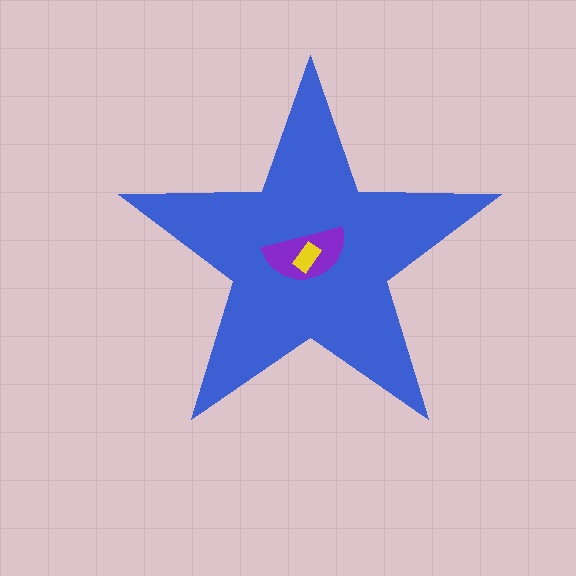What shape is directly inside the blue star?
The purple semicircle.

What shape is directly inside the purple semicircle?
The yellow rectangle.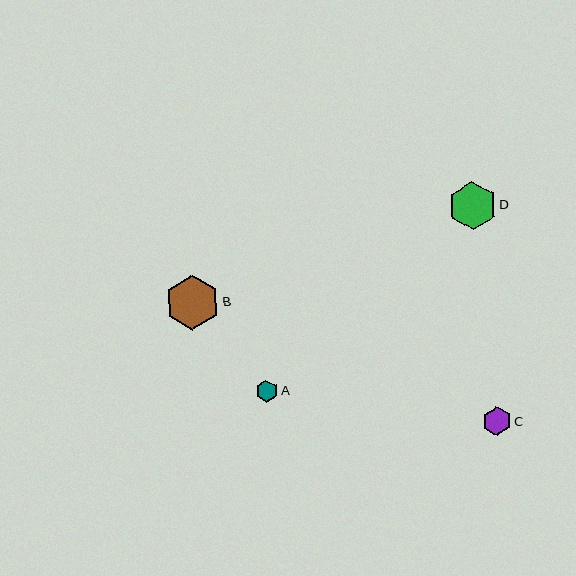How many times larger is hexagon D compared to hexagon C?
Hexagon D is approximately 1.7 times the size of hexagon C.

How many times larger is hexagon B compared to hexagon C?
Hexagon B is approximately 1.9 times the size of hexagon C.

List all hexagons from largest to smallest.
From largest to smallest: B, D, C, A.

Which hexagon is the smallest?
Hexagon A is the smallest with a size of approximately 22 pixels.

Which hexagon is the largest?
Hexagon B is the largest with a size of approximately 54 pixels.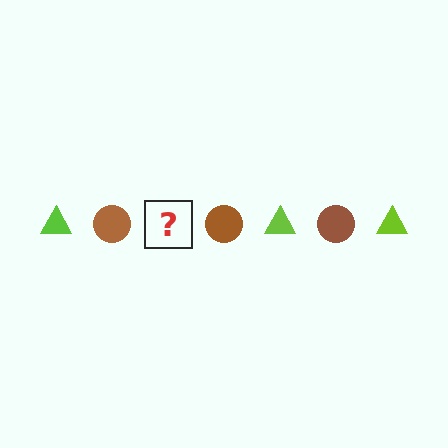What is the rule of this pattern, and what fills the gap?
The rule is that the pattern alternates between lime triangle and brown circle. The gap should be filled with a lime triangle.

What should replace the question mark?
The question mark should be replaced with a lime triangle.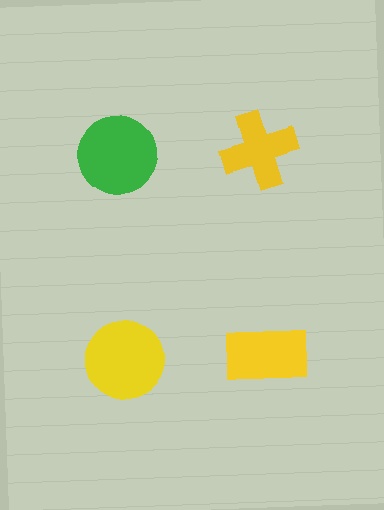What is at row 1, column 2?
A yellow cross.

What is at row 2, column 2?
A yellow rectangle.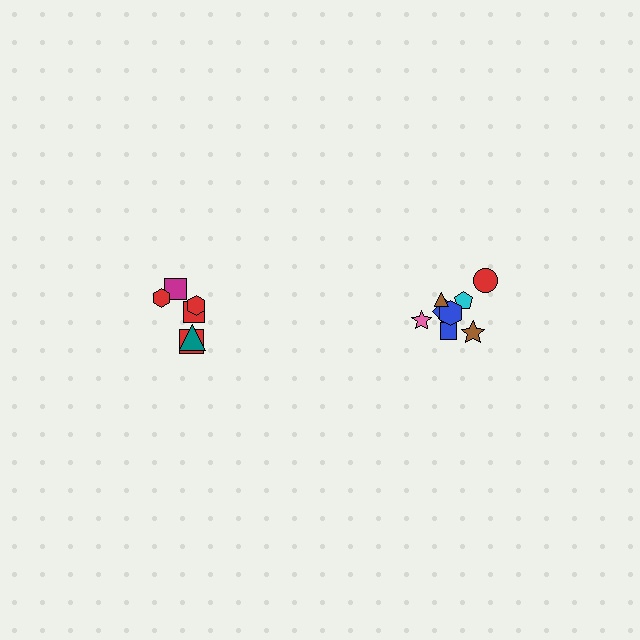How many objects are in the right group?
There are 8 objects.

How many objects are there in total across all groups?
There are 14 objects.